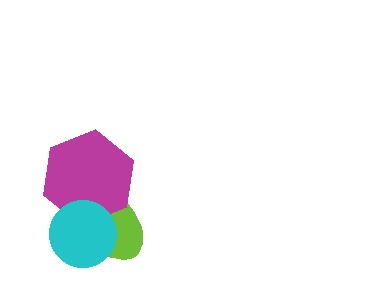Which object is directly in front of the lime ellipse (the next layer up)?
The magenta hexagon is directly in front of the lime ellipse.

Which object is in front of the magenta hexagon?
The cyan circle is in front of the magenta hexagon.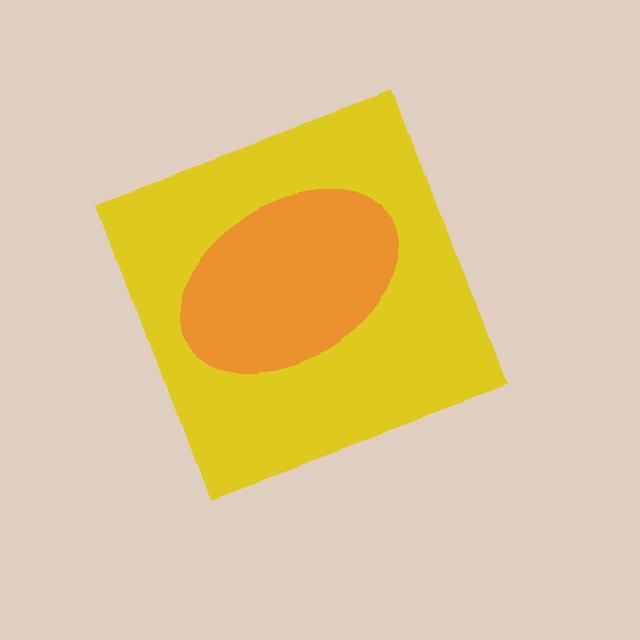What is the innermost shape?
The orange ellipse.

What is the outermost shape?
The yellow diamond.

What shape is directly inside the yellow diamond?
The orange ellipse.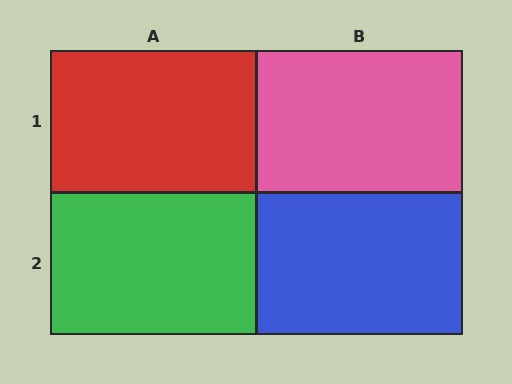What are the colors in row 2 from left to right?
Green, blue.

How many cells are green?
1 cell is green.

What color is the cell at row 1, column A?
Red.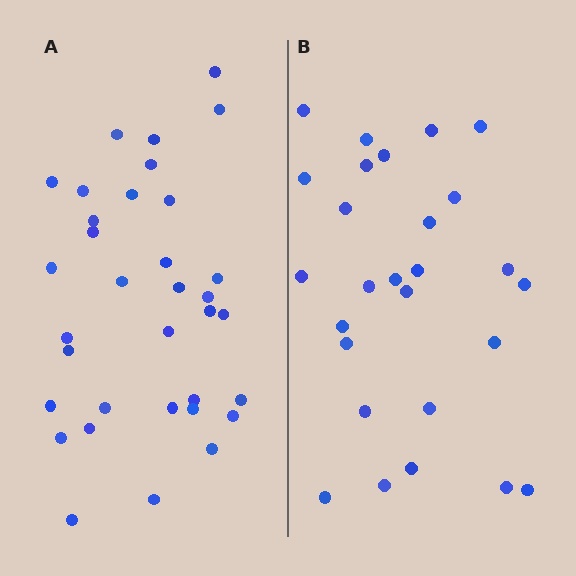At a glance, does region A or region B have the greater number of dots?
Region A (the left region) has more dots.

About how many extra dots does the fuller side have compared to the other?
Region A has roughly 8 or so more dots than region B.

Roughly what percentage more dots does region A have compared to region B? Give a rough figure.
About 25% more.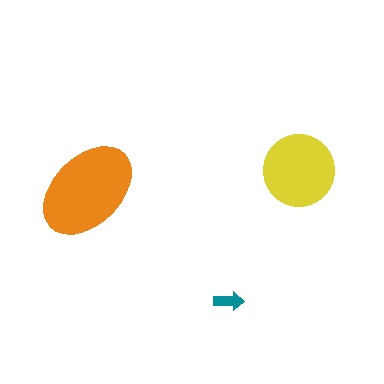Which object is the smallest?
The teal arrow.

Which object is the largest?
The orange ellipse.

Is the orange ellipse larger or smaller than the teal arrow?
Larger.